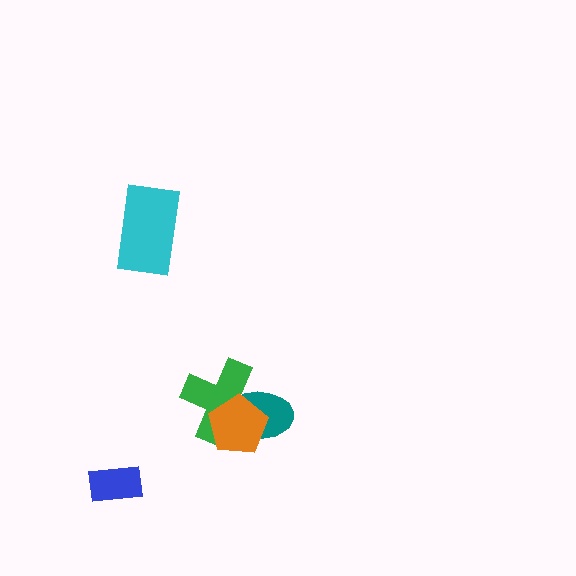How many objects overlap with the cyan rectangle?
0 objects overlap with the cyan rectangle.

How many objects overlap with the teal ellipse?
2 objects overlap with the teal ellipse.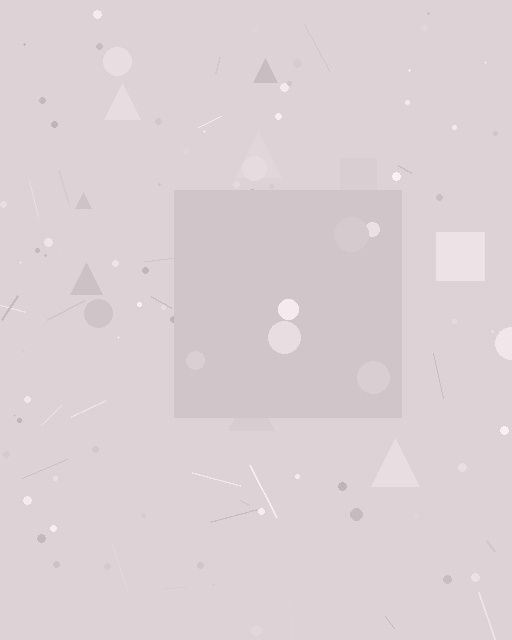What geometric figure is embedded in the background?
A square is embedded in the background.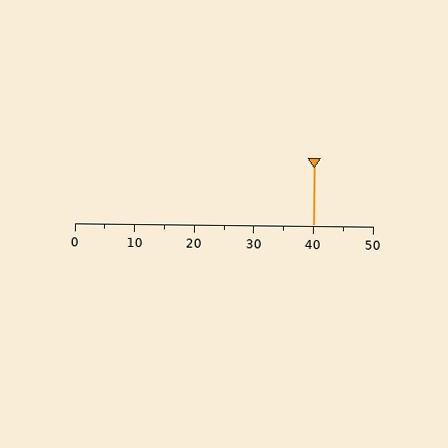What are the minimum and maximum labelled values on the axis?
The axis runs from 0 to 50.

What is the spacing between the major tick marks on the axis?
The major ticks are spaced 10 apart.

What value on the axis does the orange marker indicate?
The marker indicates approximately 40.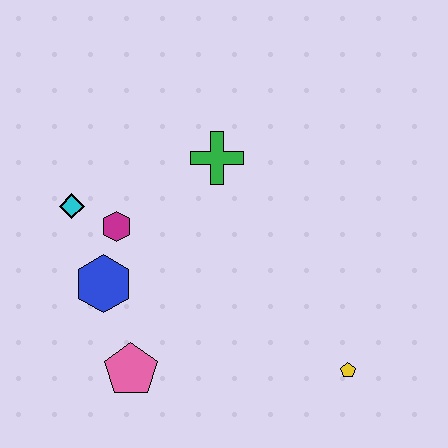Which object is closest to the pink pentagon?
The blue hexagon is closest to the pink pentagon.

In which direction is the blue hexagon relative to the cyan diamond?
The blue hexagon is below the cyan diamond.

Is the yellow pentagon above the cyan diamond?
No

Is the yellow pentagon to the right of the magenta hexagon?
Yes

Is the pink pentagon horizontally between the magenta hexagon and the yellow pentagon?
Yes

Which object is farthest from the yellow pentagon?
The cyan diamond is farthest from the yellow pentagon.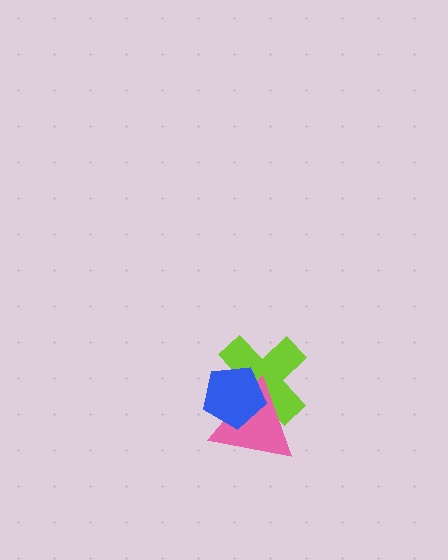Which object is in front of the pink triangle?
The blue pentagon is in front of the pink triangle.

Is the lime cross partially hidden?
Yes, it is partially covered by another shape.